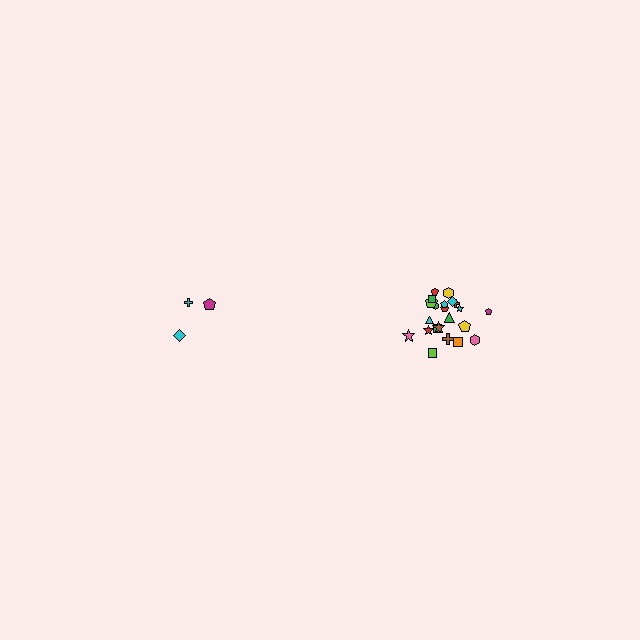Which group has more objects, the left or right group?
The right group.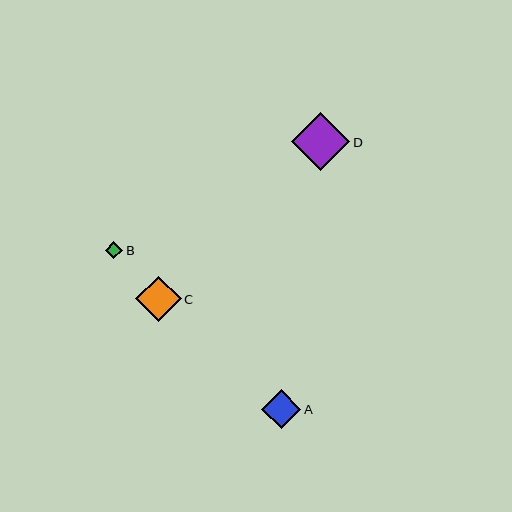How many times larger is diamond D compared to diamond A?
Diamond D is approximately 1.5 times the size of diamond A.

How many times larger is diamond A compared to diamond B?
Diamond A is approximately 2.3 times the size of diamond B.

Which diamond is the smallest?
Diamond B is the smallest with a size of approximately 17 pixels.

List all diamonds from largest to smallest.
From largest to smallest: D, C, A, B.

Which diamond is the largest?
Diamond D is the largest with a size of approximately 58 pixels.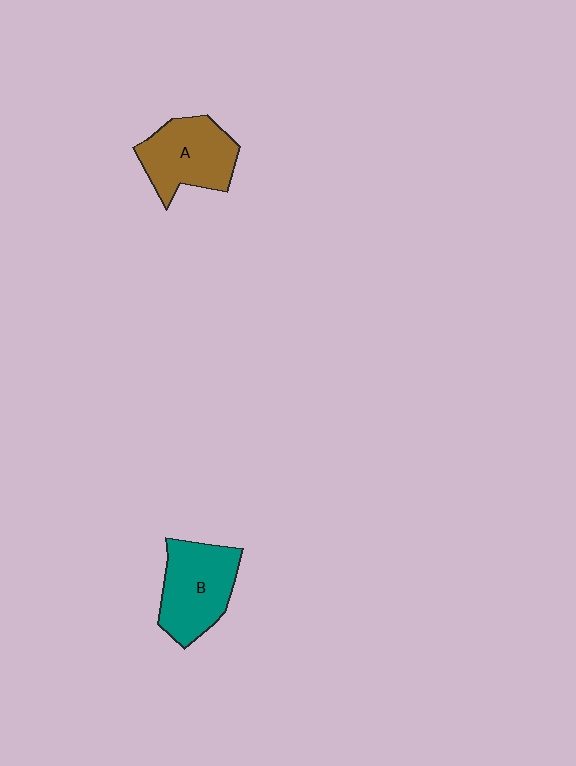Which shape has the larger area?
Shape B (teal).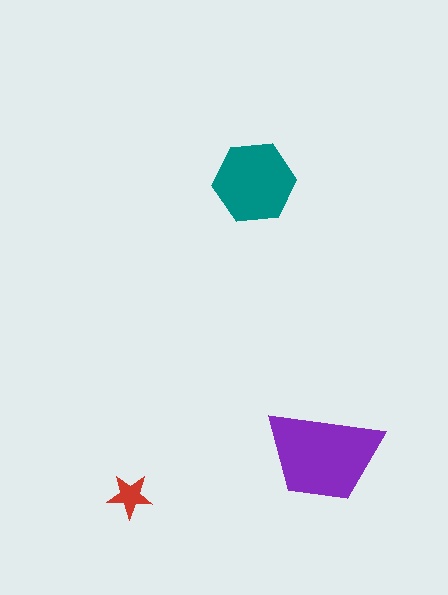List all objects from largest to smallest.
The purple trapezoid, the teal hexagon, the red star.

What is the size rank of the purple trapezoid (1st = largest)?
1st.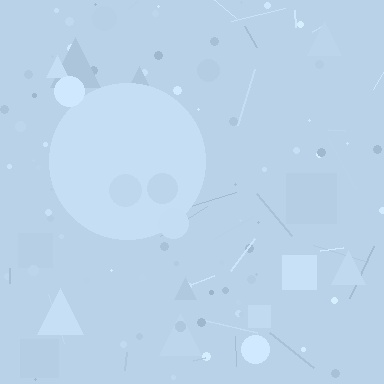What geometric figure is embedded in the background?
A circle is embedded in the background.